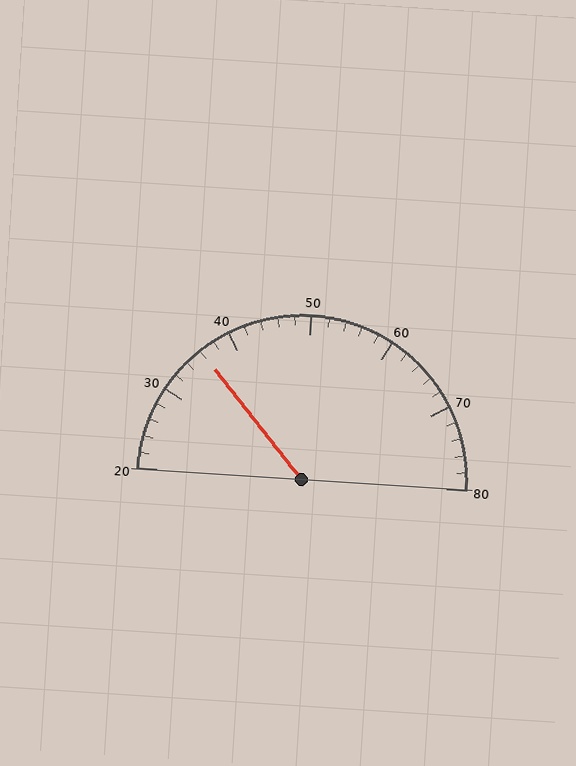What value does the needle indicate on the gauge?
The needle indicates approximately 36.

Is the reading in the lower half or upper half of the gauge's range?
The reading is in the lower half of the range (20 to 80).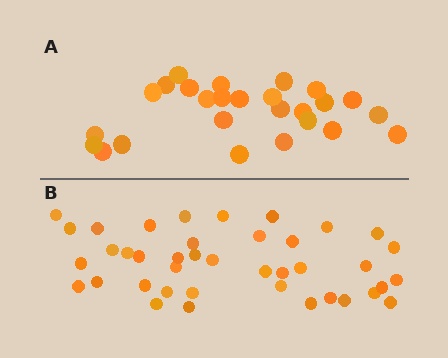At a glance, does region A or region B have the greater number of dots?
Region B (the bottom region) has more dots.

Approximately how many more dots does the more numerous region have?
Region B has approximately 15 more dots than region A.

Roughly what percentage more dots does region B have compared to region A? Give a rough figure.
About 55% more.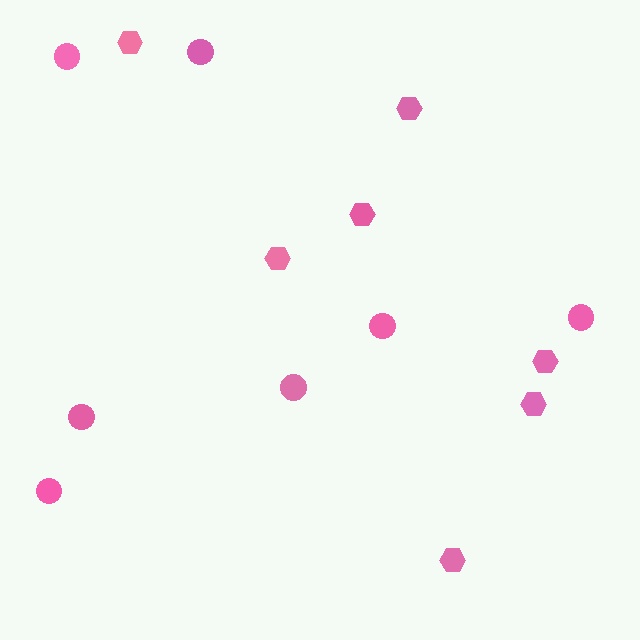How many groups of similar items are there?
There are 2 groups: one group of hexagons (7) and one group of circles (7).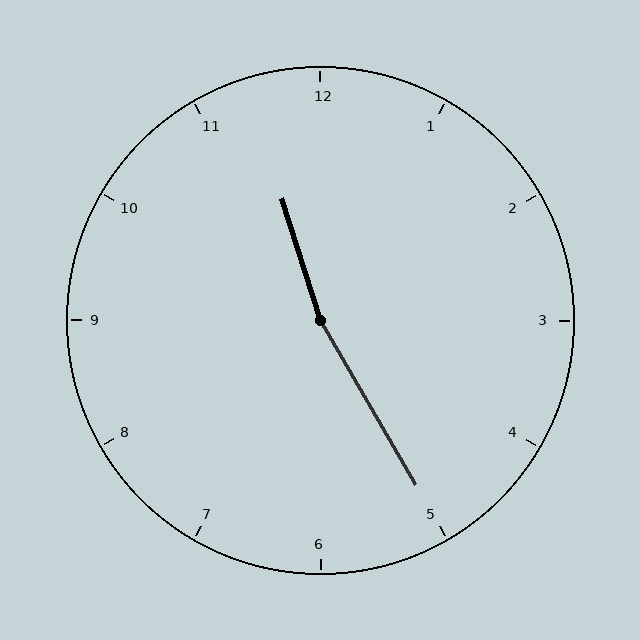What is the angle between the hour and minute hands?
Approximately 168 degrees.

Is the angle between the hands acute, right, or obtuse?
It is obtuse.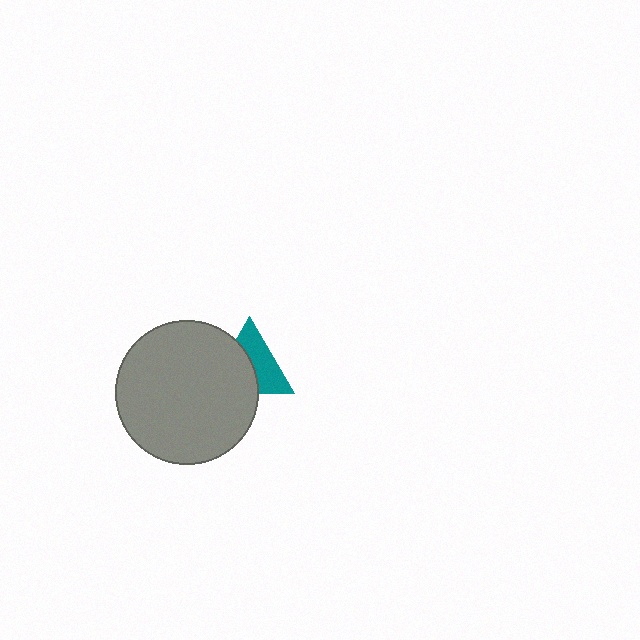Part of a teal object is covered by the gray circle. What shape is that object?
It is a triangle.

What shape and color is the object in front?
The object in front is a gray circle.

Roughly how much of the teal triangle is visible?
About half of it is visible (roughly 51%).